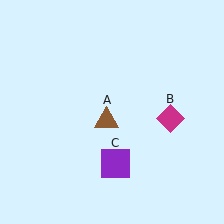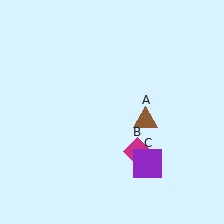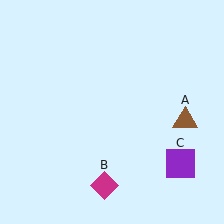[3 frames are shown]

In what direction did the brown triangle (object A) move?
The brown triangle (object A) moved right.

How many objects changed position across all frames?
3 objects changed position: brown triangle (object A), magenta diamond (object B), purple square (object C).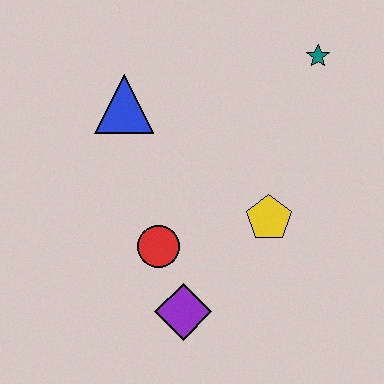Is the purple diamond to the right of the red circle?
Yes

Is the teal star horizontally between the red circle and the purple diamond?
No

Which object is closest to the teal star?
The yellow pentagon is closest to the teal star.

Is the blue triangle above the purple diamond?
Yes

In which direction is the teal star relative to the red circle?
The teal star is above the red circle.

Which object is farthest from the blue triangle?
The purple diamond is farthest from the blue triangle.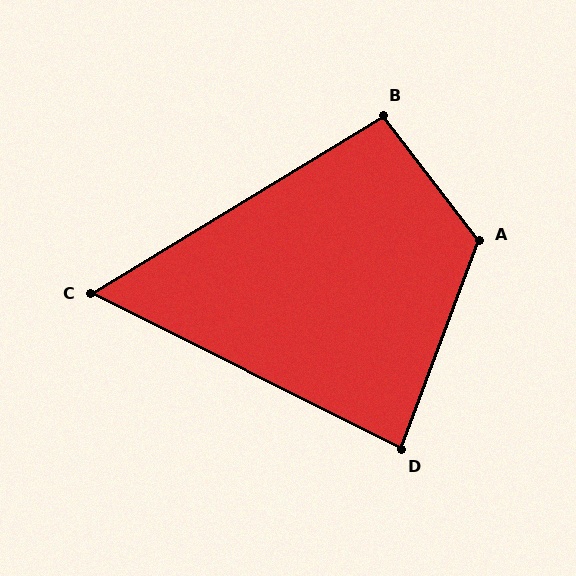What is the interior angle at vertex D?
Approximately 84 degrees (acute).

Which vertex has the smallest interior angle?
C, at approximately 58 degrees.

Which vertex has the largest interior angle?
A, at approximately 122 degrees.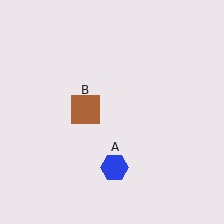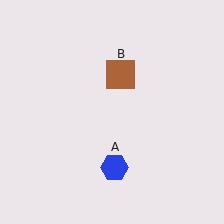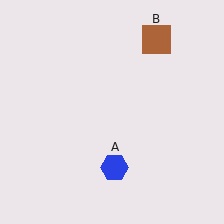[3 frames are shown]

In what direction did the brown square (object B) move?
The brown square (object B) moved up and to the right.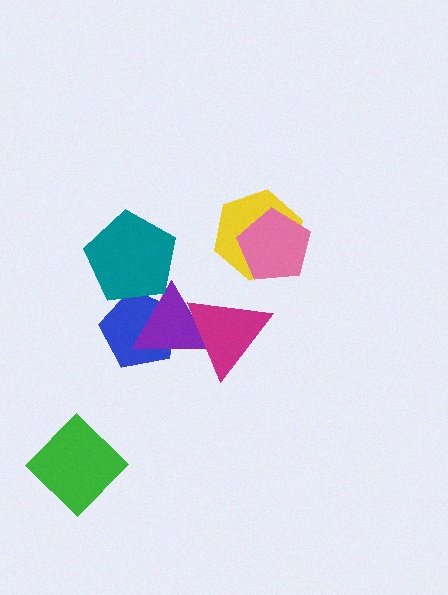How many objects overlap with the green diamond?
0 objects overlap with the green diamond.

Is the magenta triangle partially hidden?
No, no other shape covers it.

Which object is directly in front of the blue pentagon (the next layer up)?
The purple triangle is directly in front of the blue pentagon.